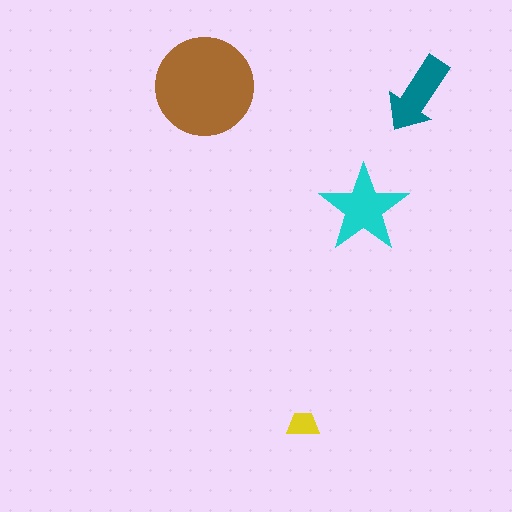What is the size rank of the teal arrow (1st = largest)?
3rd.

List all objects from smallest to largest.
The yellow trapezoid, the teal arrow, the cyan star, the brown circle.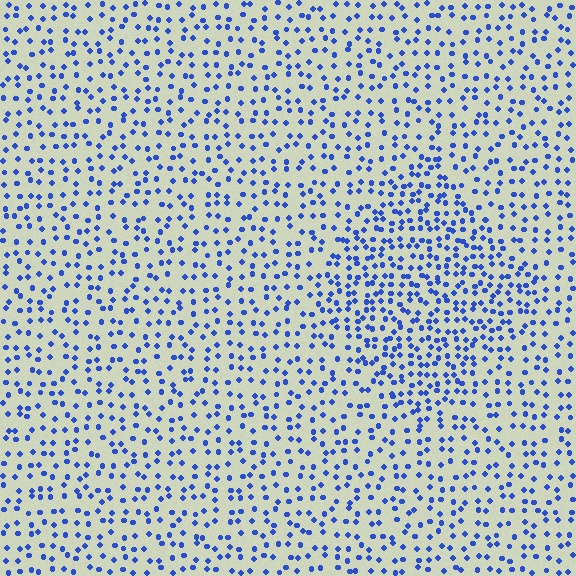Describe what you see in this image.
The image contains small blue elements arranged at two different densities. A diamond-shaped region is visible where the elements are more densely packed than the surrounding area.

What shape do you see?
I see a diamond.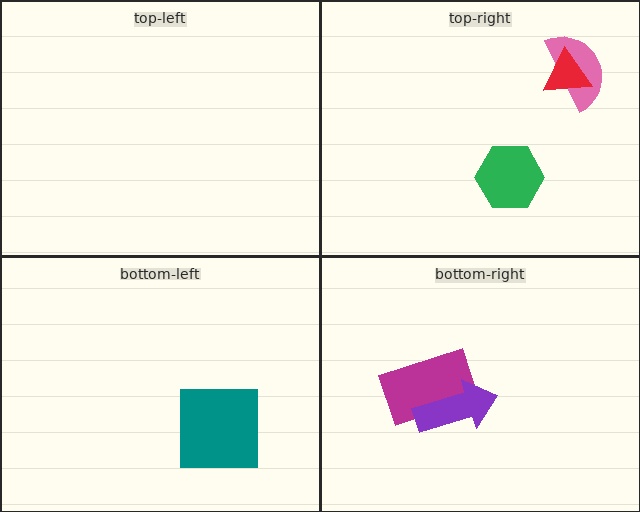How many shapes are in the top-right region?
3.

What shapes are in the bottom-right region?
The magenta rectangle, the purple arrow.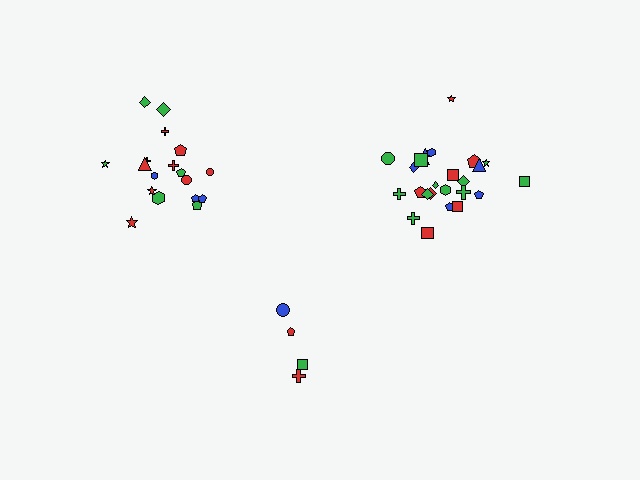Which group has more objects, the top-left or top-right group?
The top-right group.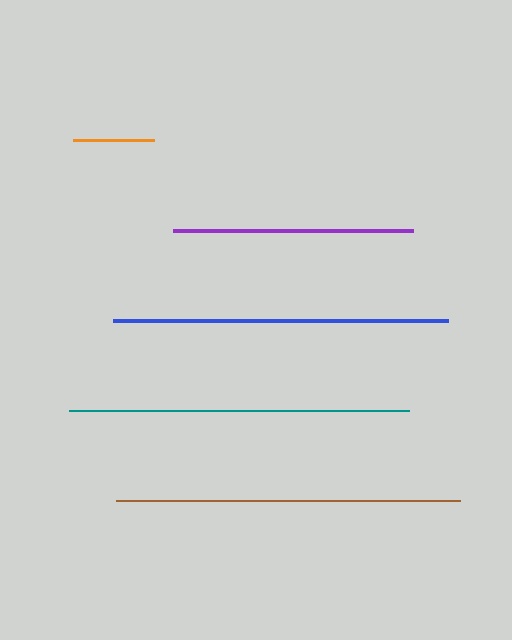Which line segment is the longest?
The brown line is the longest at approximately 345 pixels.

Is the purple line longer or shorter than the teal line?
The teal line is longer than the purple line.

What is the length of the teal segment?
The teal segment is approximately 340 pixels long.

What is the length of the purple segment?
The purple segment is approximately 240 pixels long.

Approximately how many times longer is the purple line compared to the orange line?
The purple line is approximately 3.0 times the length of the orange line.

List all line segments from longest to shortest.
From longest to shortest: brown, teal, blue, purple, orange.